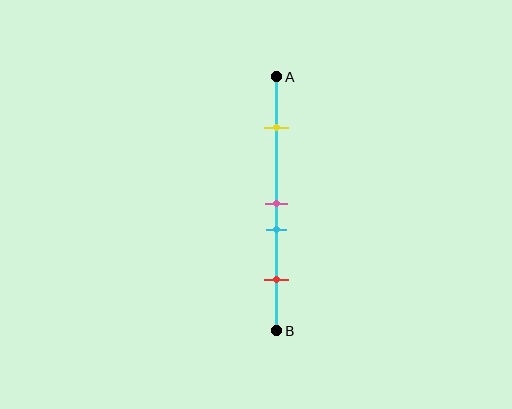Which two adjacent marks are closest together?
The pink and cyan marks are the closest adjacent pair.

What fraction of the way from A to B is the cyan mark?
The cyan mark is approximately 60% (0.6) of the way from A to B.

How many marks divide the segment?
There are 4 marks dividing the segment.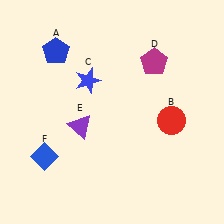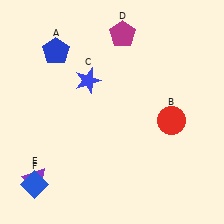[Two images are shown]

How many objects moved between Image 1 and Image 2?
3 objects moved between the two images.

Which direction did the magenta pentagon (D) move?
The magenta pentagon (D) moved left.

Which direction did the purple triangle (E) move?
The purple triangle (E) moved down.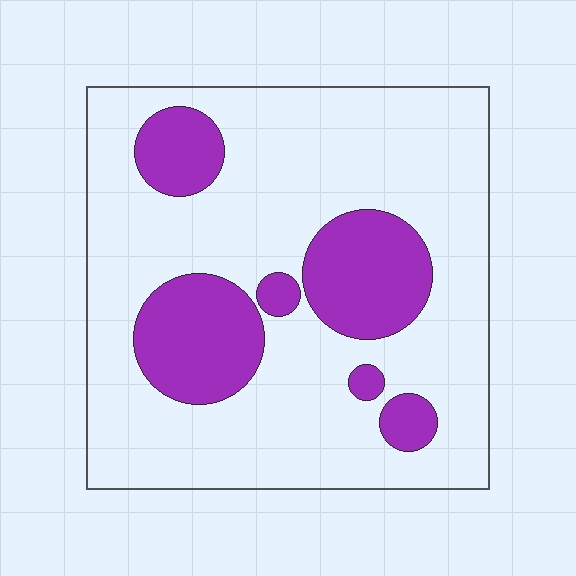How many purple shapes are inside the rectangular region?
6.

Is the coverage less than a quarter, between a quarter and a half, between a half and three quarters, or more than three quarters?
Less than a quarter.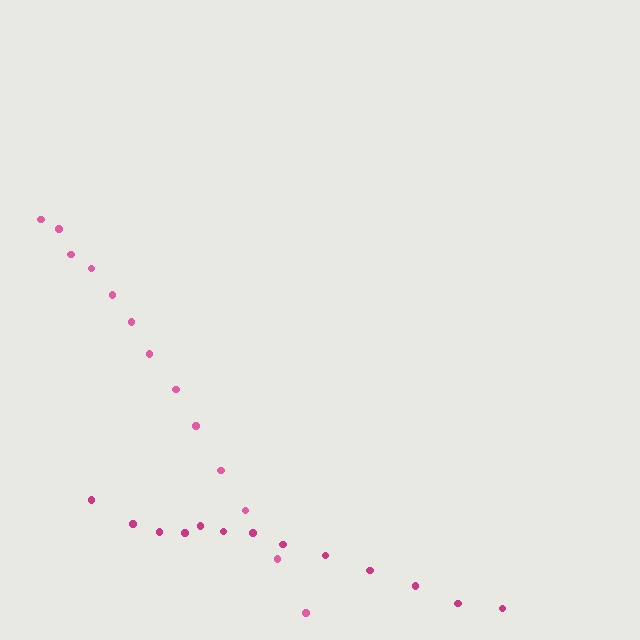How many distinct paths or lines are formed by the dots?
There are 2 distinct paths.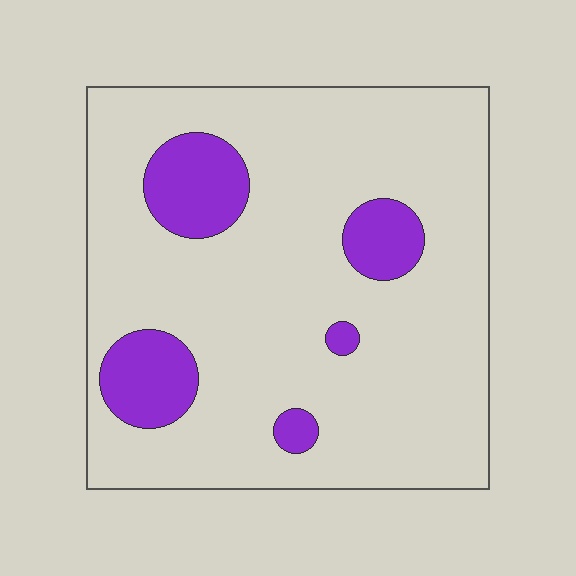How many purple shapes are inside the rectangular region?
5.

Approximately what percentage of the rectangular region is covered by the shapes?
Approximately 15%.